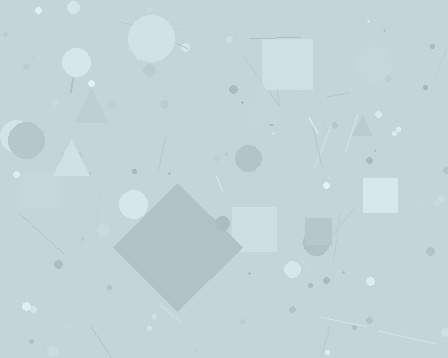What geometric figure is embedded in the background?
A diamond is embedded in the background.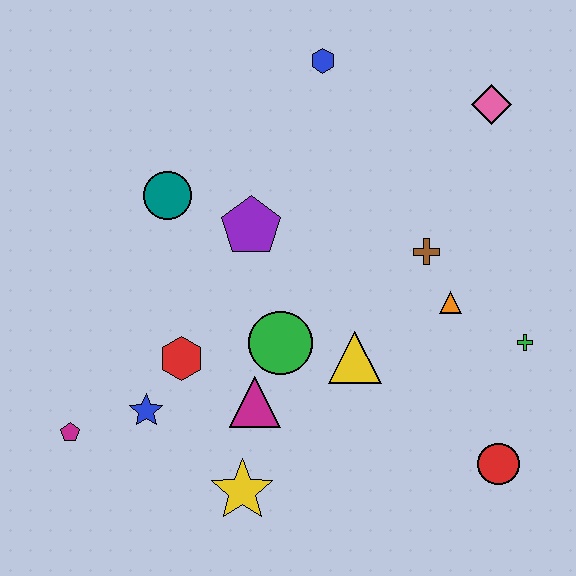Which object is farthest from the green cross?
The magenta pentagon is farthest from the green cross.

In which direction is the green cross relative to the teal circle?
The green cross is to the right of the teal circle.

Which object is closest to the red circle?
The green cross is closest to the red circle.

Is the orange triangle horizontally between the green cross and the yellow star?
Yes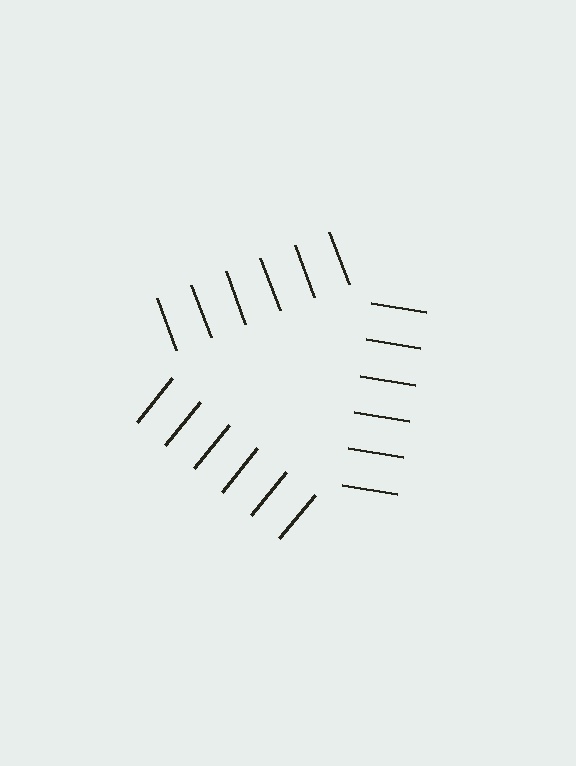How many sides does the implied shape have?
3 sides — the line-ends trace a triangle.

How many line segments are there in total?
18 — 6 along each of the 3 edges.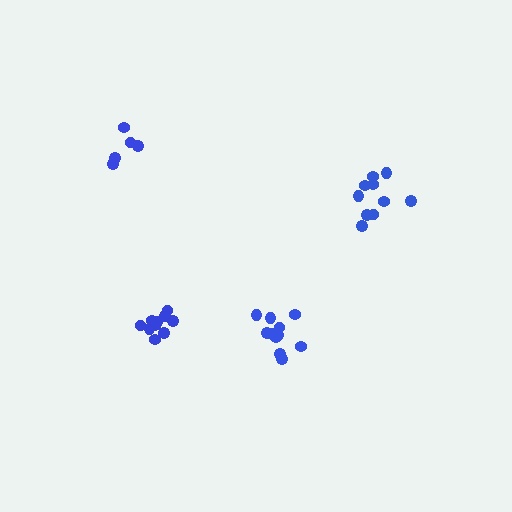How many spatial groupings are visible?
There are 4 spatial groupings.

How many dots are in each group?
Group 1: 10 dots, Group 2: 5 dots, Group 3: 11 dots, Group 4: 10 dots (36 total).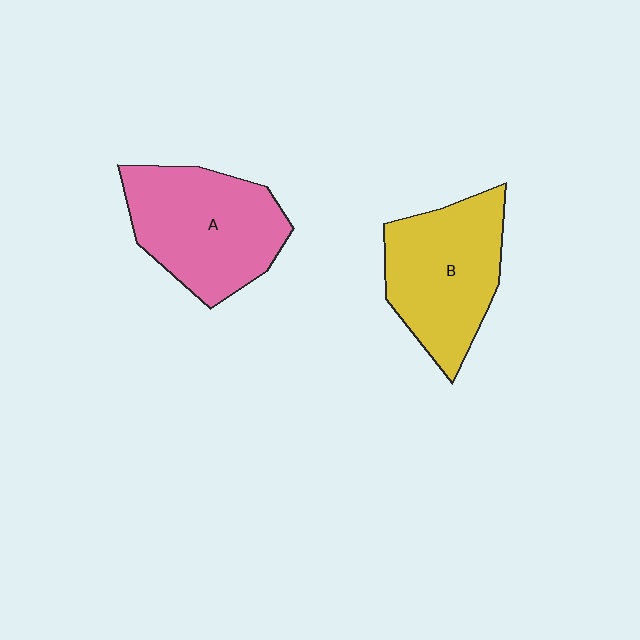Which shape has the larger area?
Shape A (pink).